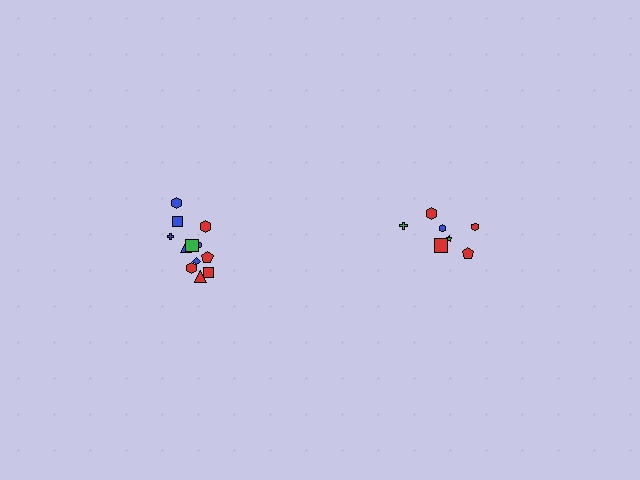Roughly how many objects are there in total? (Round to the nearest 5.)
Roughly 20 objects in total.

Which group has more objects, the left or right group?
The left group.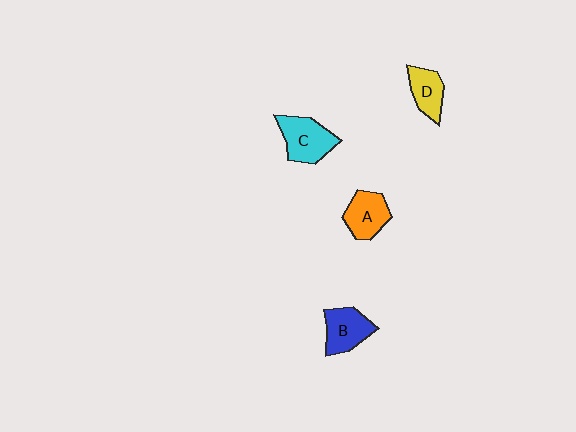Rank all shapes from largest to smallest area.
From largest to smallest: C (cyan), B (blue), A (orange), D (yellow).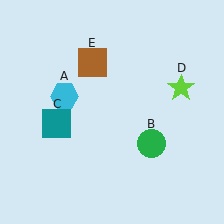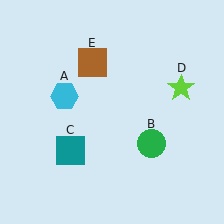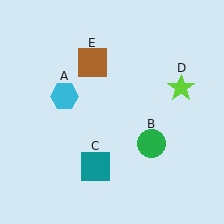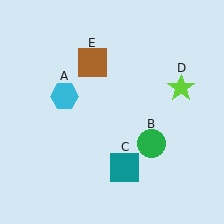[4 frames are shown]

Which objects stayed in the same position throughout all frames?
Cyan hexagon (object A) and green circle (object B) and lime star (object D) and brown square (object E) remained stationary.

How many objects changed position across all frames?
1 object changed position: teal square (object C).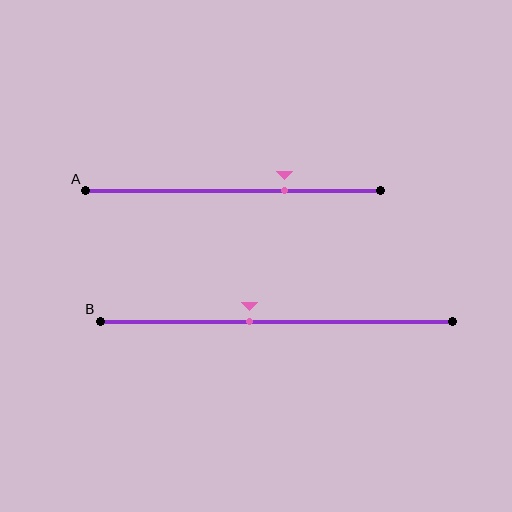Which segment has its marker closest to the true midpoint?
Segment B has its marker closest to the true midpoint.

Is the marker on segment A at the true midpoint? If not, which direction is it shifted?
No, the marker on segment A is shifted to the right by about 17% of the segment length.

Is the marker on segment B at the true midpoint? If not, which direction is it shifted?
No, the marker on segment B is shifted to the left by about 8% of the segment length.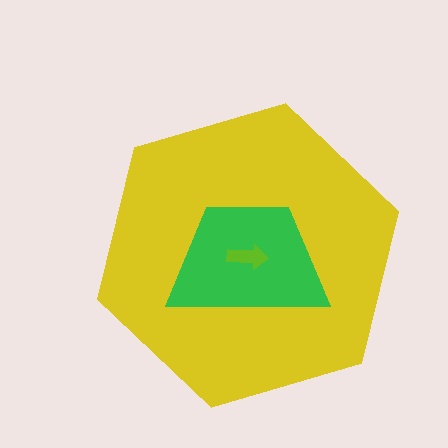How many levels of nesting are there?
3.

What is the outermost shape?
The yellow hexagon.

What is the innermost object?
The lime arrow.